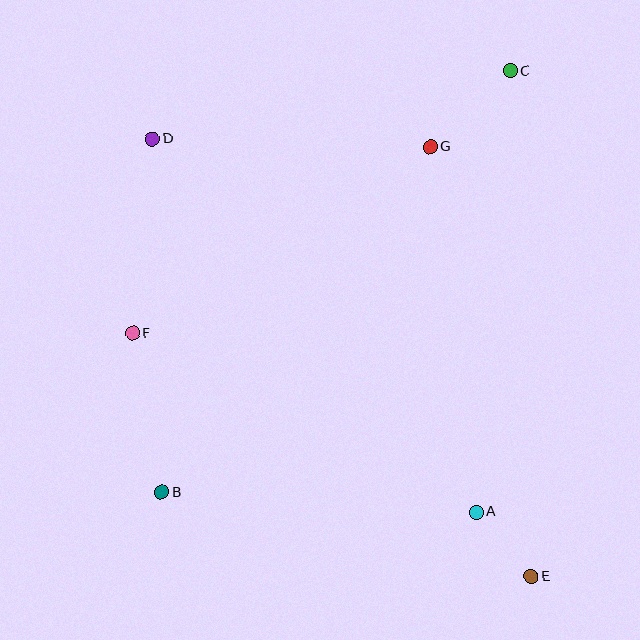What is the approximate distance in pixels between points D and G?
The distance between D and G is approximately 278 pixels.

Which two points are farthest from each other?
Points D and E are farthest from each other.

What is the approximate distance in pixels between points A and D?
The distance between A and D is approximately 494 pixels.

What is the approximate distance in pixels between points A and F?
The distance between A and F is approximately 387 pixels.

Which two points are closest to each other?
Points A and E are closest to each other.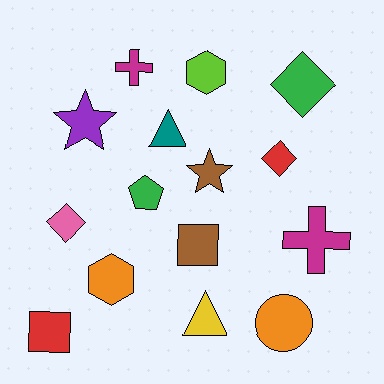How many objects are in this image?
There are 15 objects.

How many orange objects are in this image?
There are 2 orange objects.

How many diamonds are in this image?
There are 3 diamonds.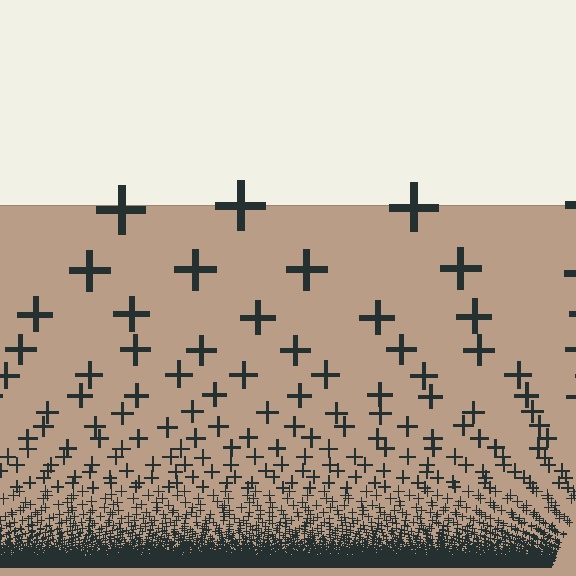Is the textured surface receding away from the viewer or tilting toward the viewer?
The surface appears to tilt toward the viewer. Texture elements get larger and sparser toward the top.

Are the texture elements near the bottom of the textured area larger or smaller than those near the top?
Smaller. The gradient is inverted — elements near the bottom are smaller and denser.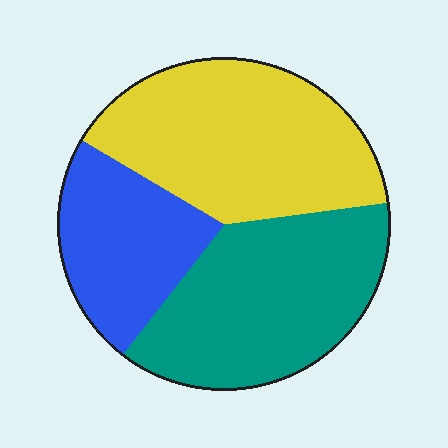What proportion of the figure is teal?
Teal takes up about three eighths (3/8) of the figure.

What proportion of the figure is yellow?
Yellow covers about 40% of the figure.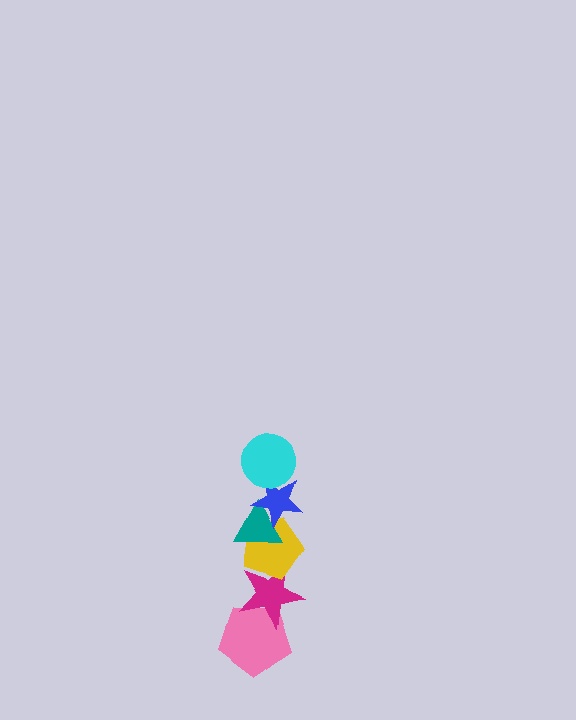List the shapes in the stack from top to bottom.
From top to bottom: the cyan circle, the blue star, the teal triangle, the yellow pentagon, the magenta star, the pink pentagon.